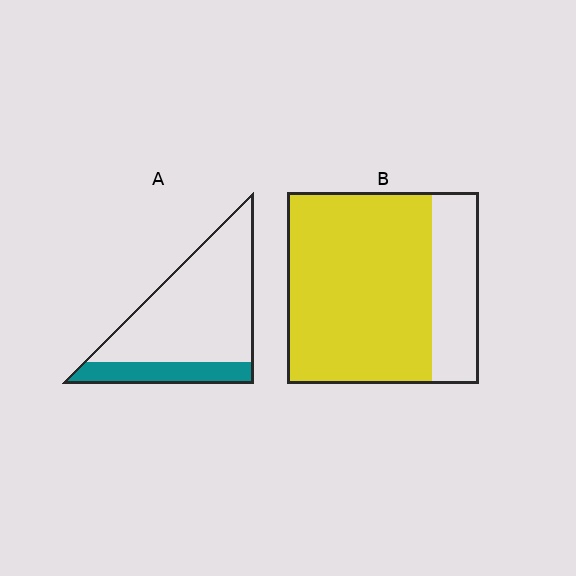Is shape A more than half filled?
No.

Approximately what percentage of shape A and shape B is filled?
A is approximately 20% and B is approximately 75%.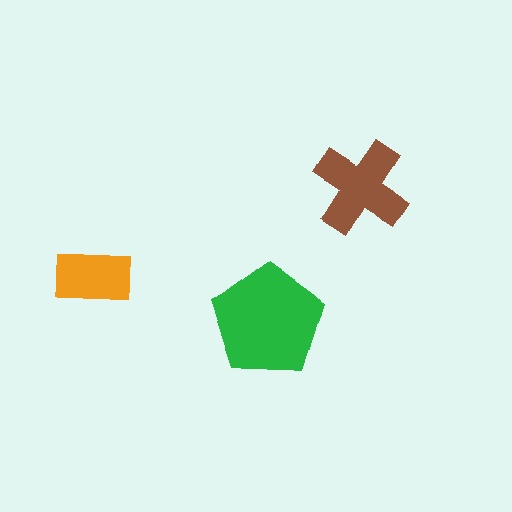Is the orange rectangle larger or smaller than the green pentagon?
Smaller.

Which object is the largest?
The green pentagon.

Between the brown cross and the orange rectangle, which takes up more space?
The brown cross.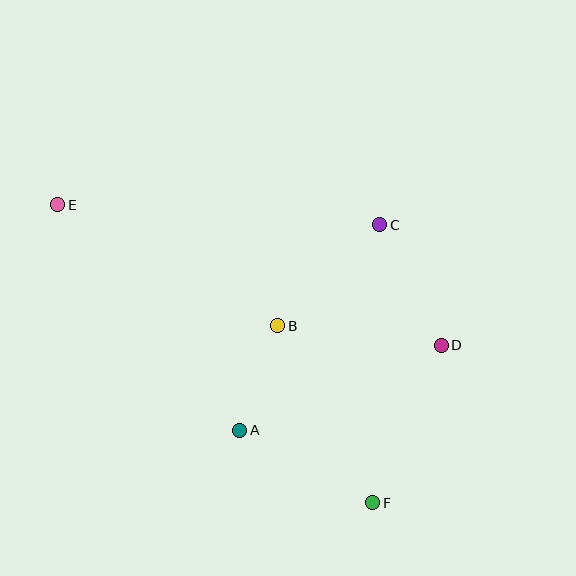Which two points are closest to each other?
Points A and B are closest to each other.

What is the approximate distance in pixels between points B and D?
The distance between B and D is approximately 165 pixels.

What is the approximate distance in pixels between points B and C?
The distance between B and C is approximately 144 pixels.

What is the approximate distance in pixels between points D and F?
The distance between D and F is approximately 172 pixels.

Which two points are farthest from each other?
Points E and F are farthest from each other.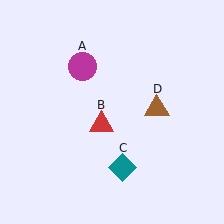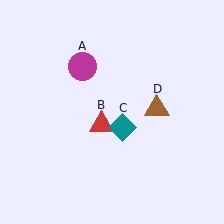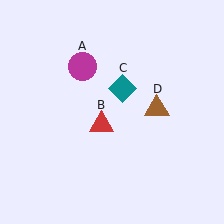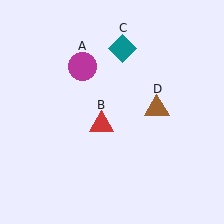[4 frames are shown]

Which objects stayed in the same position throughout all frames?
Magenta circle (object A) and red triangle (object B) and brown triangle (object D) remained stationary.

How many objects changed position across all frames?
1 object changed position: teal diamond (object C).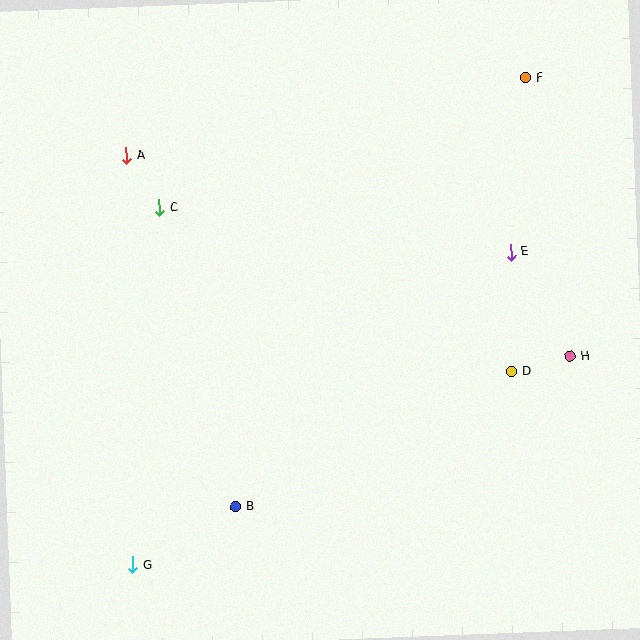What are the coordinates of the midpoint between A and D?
The midpoint between A and D is at (319, 263).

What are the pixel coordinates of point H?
Point H is at (570, 357).